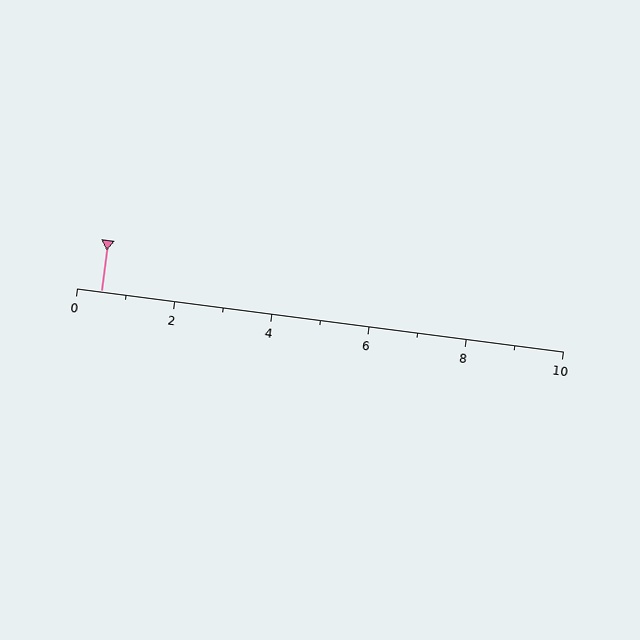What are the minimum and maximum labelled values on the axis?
The axis runs from 0 to 10.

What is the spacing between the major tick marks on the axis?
The major ticks are spaced 2 apart.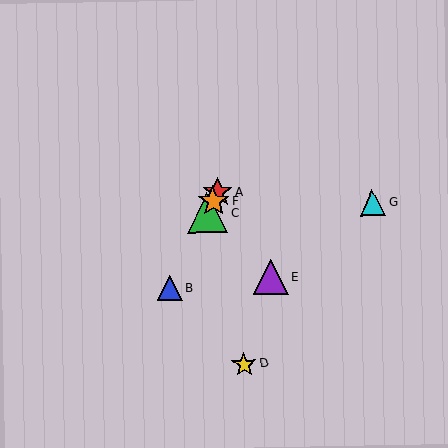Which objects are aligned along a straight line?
Objects A, B, C, F are aligned along a straight line.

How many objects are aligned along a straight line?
4 objects (A, B, C, F) are aligned along a straight line.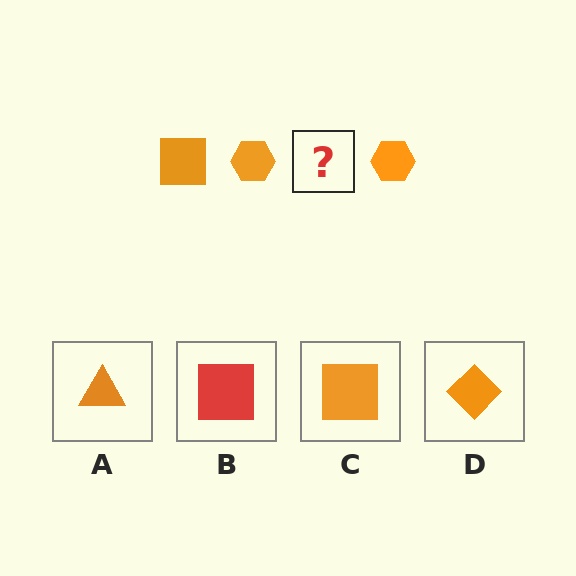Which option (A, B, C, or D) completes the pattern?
C.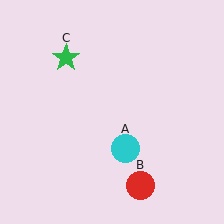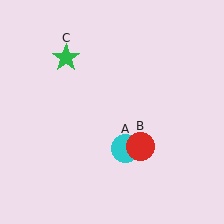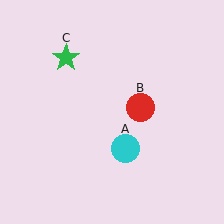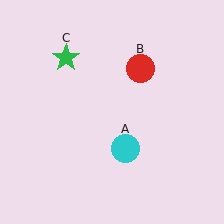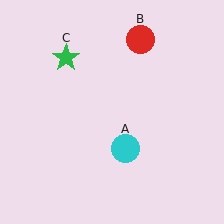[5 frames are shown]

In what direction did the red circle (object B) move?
The red circle (object B) moved up.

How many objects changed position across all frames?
1 object changed position: red circle (object B).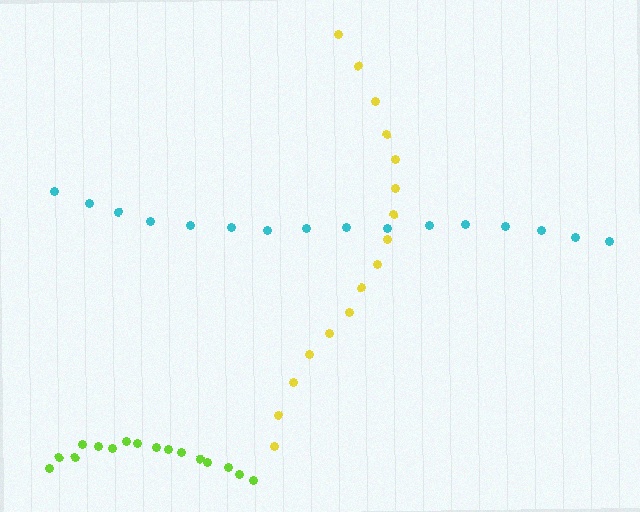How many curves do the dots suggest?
There are 3 distinct paths.